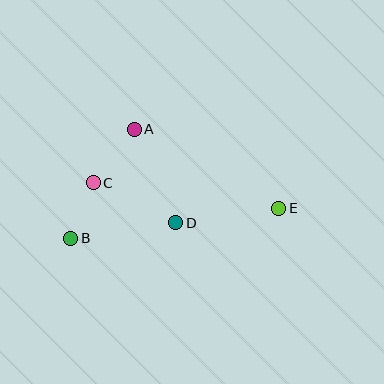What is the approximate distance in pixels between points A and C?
The distance between A and C is approximately 67 pixels.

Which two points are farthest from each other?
Points B and E are farthest from each other.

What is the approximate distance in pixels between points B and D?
The distance between B and D is approximately 106 pixels.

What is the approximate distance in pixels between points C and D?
The distance between C and D is approximately 91 pixels.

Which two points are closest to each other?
Points B and C are closest to each other.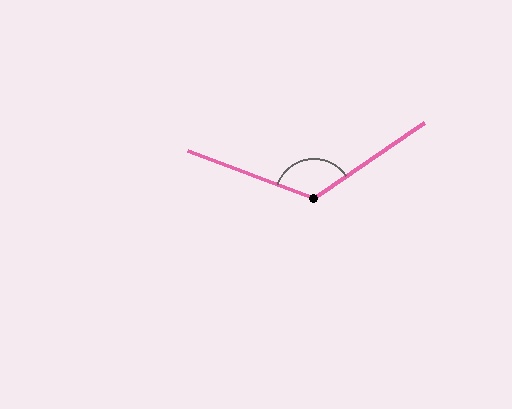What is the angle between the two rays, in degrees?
Approximately 125 degrees.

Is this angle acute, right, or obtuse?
It is obtuse.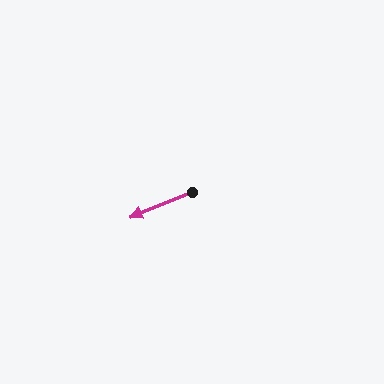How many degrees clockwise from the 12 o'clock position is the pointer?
Approximately 248 degrees.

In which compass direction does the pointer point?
West.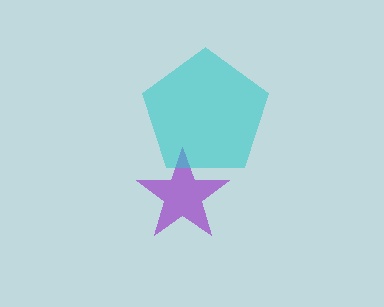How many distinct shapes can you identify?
There are 2 distinct shapes: a purple star, a cyan pentagon.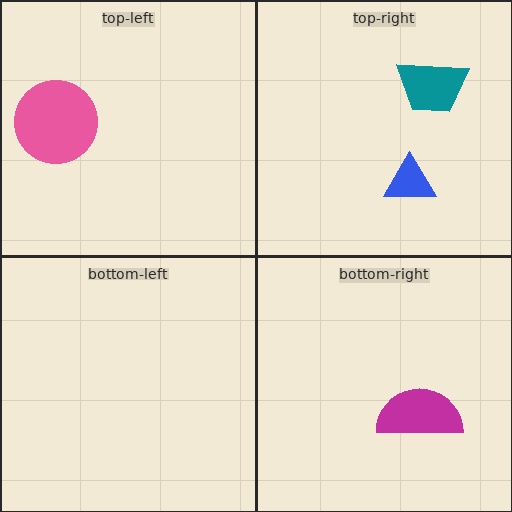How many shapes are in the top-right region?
2.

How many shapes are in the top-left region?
1.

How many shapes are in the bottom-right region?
1.